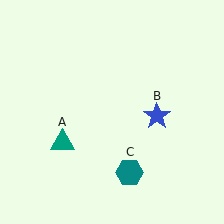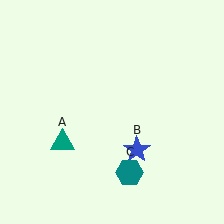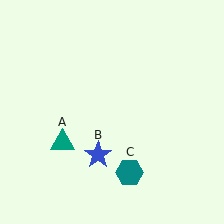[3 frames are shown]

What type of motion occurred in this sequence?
The blue star (object B) rotated clockwise around the center of the scene.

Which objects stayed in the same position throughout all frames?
Teal triangle (object A) and teal hexagon (object C) remained stationary.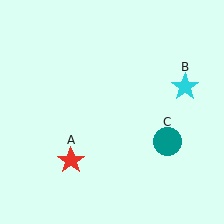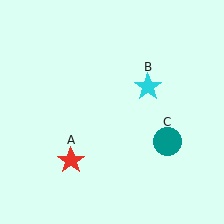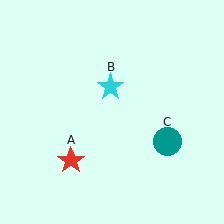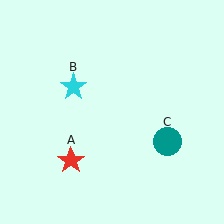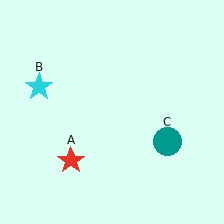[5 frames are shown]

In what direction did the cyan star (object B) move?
The cyan star (object B) moved left.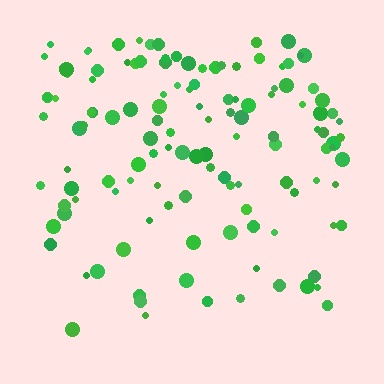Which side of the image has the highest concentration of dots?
The top.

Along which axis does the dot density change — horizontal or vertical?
Vertical.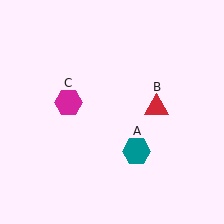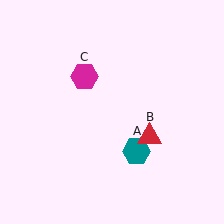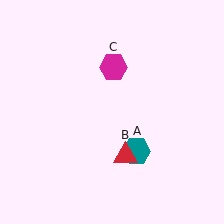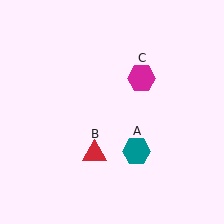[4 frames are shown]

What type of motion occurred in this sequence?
The red triangle (object B), magenta hexagon (object C) rotated clockwise around the center of the scene.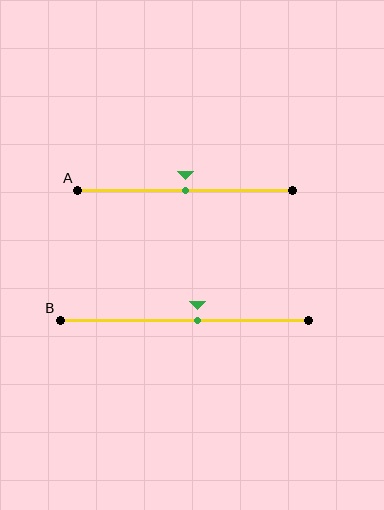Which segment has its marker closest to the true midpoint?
Segment A has its marker closest to the true midpoint.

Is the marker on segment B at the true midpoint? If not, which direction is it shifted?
No, the marker on segment B is shifted to the right by about 5% of the segment length.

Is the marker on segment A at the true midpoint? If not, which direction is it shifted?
Yes, the marker on segment A is at the true midpoint.